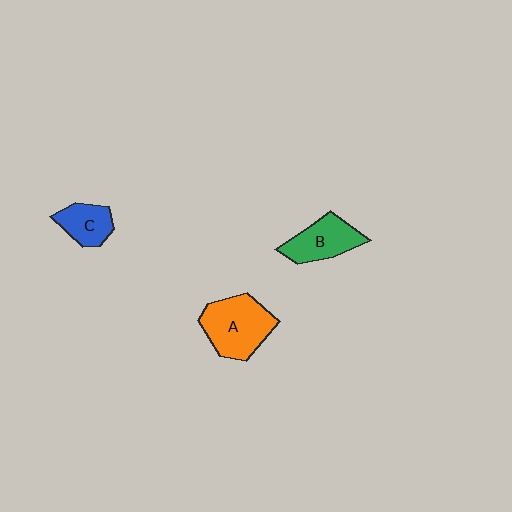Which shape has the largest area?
Shape A (orange).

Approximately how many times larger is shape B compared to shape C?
Approximately 1.3 times.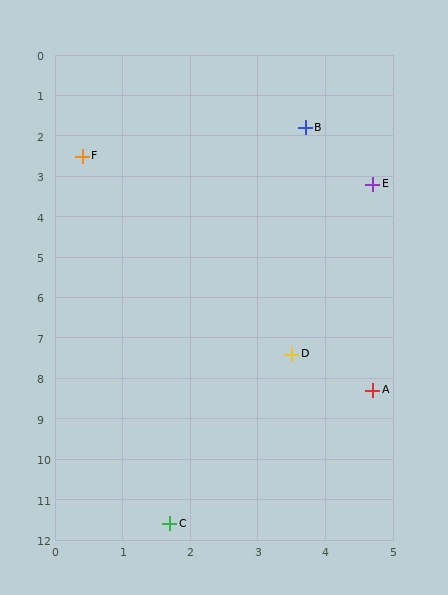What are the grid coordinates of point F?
Point F is at approximately (0.4, 2.5).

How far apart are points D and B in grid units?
Points D and B are about 5.6 grid units apart.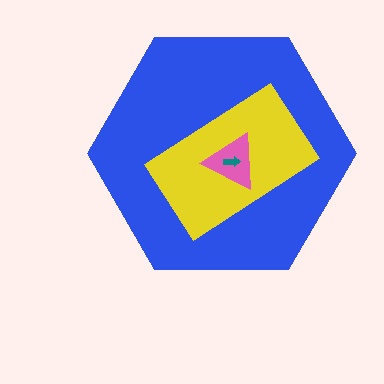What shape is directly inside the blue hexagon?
The yellow rectangle.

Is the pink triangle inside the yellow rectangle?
Yes.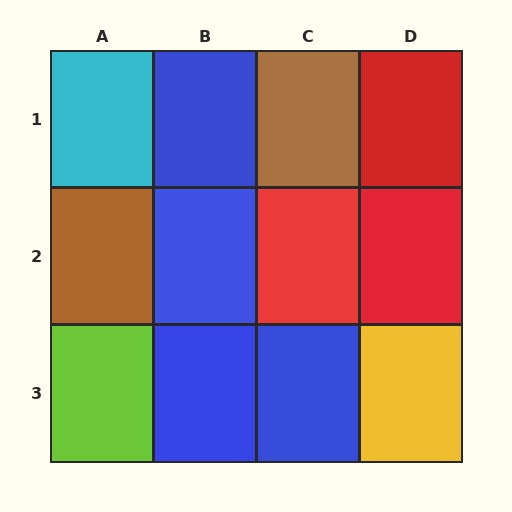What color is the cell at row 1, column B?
Blue.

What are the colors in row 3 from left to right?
Lime, blue, blue, yellow.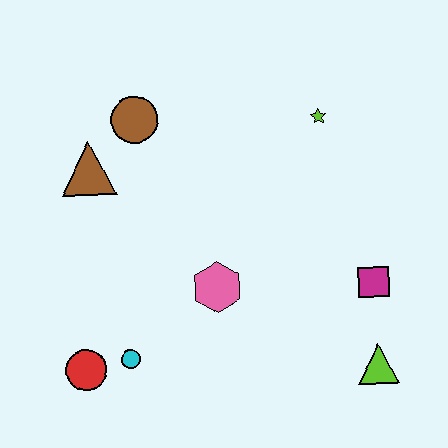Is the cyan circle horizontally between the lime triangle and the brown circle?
No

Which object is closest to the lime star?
The magenta square is closest to the lime star.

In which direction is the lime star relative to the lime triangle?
The lime star is above the lime triangle.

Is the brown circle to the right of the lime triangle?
No